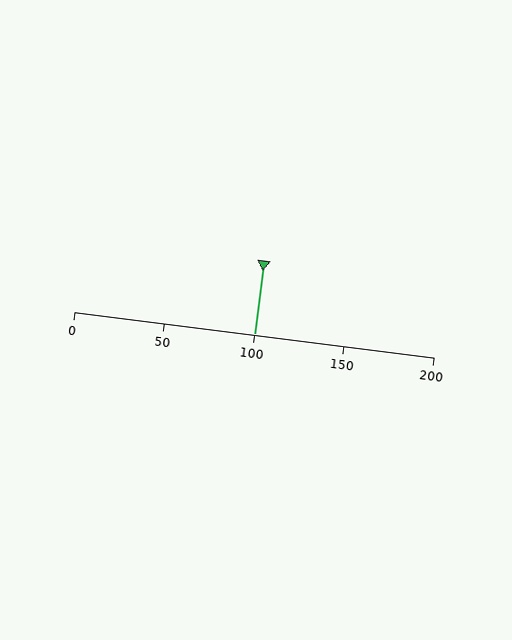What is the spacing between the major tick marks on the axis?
The major ticks are spaced 50 apart.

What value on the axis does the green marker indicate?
The marker indicates approximately 100.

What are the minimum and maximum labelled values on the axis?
The axis runs from 0 to 200.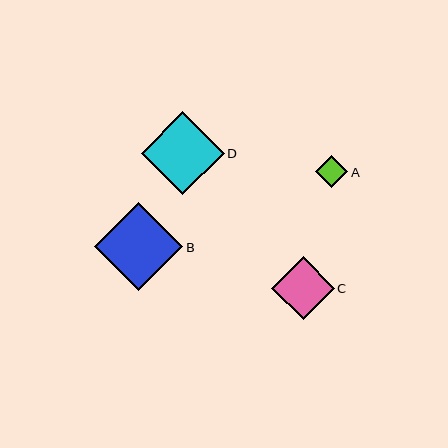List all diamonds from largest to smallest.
From largest to smallest: B, D, C, A.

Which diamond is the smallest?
Diamond A is the smallest with a size of approximately 32 pixels.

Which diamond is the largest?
Diamond B is the largest with a size of approximately 88 pixels.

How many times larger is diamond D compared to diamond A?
Diamond D is approximately 2.6 times the size of diamond A.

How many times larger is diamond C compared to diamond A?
Diamond C is approximately 2.0 times the size of diamond A.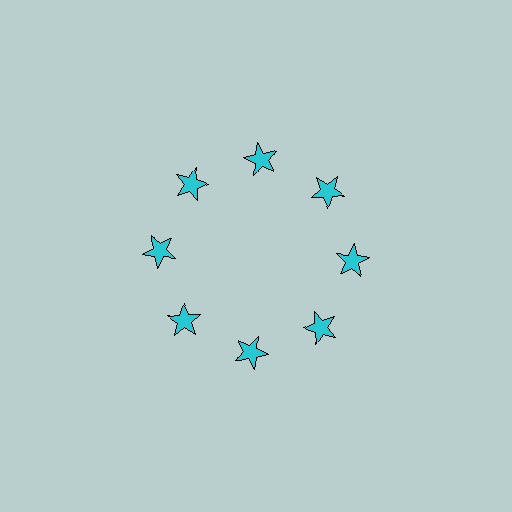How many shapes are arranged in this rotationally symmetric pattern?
There are 8 shapes, arranged in 8 groups of 1.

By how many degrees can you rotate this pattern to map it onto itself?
The pattern maps onto itself every 45 degrees of rotation.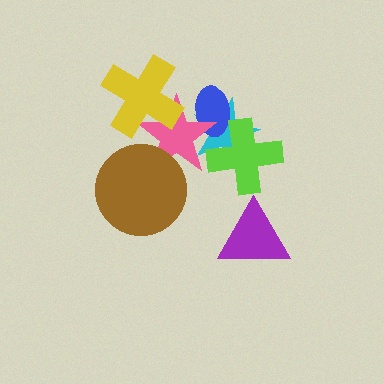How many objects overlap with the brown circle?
1 object overlaps with the brown circle.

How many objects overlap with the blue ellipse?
3 objects overlap with the blue ellipse.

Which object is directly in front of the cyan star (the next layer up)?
The blue ellipse is directly in front of the cyan star.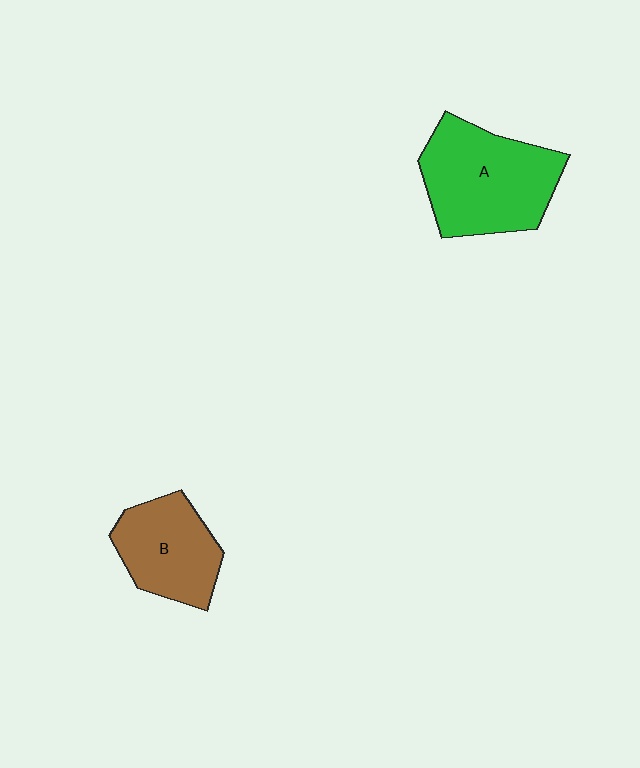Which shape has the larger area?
Shape A (green).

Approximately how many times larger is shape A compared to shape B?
Approximately 1.4 times.